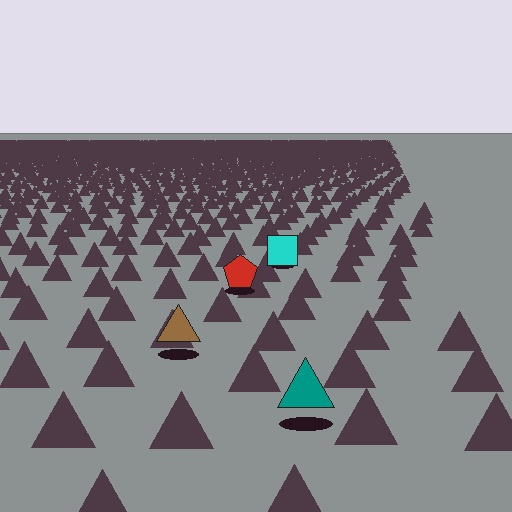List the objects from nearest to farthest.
From nearest to farthest: the teal triangle, the brown triangle, the red pentagon, the cyan square.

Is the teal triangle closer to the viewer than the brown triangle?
Yes. The teal triangle is closer — you can tell from the texture gradient: the ground texture is coarser near it.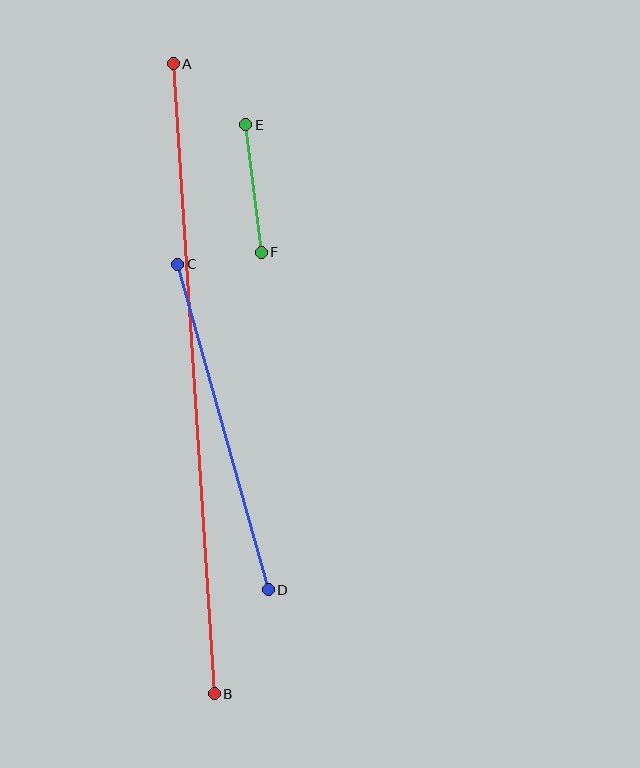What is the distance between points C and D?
The distance is approximately 338 pixels.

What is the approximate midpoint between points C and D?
The midpoint is at approximately (223, 427) pixels.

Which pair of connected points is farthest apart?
Points A and B are farthest apart.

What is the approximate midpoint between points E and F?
The midpoint is at approximately (253, 189) pixels.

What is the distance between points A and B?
The distance is approximately 631 pixels.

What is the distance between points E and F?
The distance is approximately 129 pixels.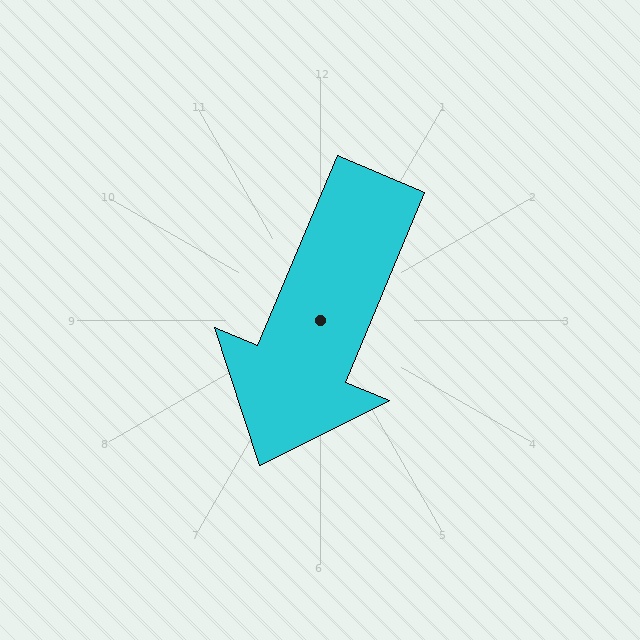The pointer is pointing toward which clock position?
Roughly 7 o'clock.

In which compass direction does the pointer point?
Southwest.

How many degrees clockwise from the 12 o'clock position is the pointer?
Approximately 203 degrees.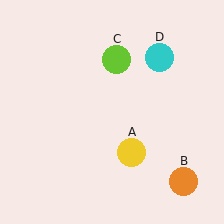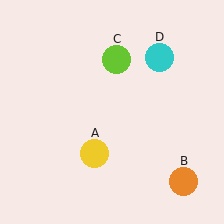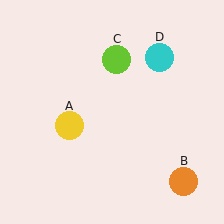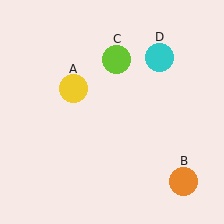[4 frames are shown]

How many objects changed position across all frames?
1 object changed position: yellow circle (object A).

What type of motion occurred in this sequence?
The yellow circle (object A) rotated clockwise around the center of the scene.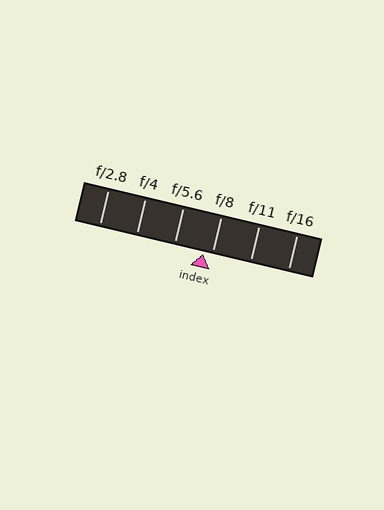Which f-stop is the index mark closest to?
The index mark is closest to f/8.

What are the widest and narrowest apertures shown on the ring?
The widest aperture shown is f/2.8 and the narrowest is f/16.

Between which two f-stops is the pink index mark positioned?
The index mark is between f/5.6 and f/8.